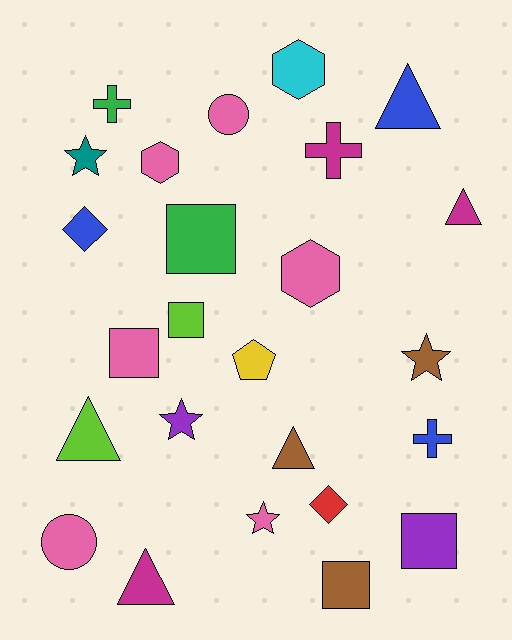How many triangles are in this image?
There are 5 triangles.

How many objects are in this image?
There are 25 objects.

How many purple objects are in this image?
There are 2 purple objects.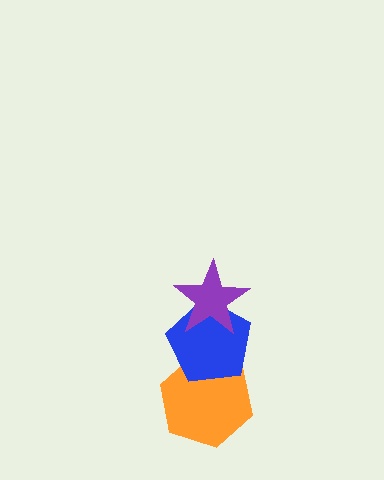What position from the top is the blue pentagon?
The blue pentagon is 2nd from the top.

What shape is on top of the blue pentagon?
The purple star is on top of the blue pentagon.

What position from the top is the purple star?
The purple star is 1st from the top.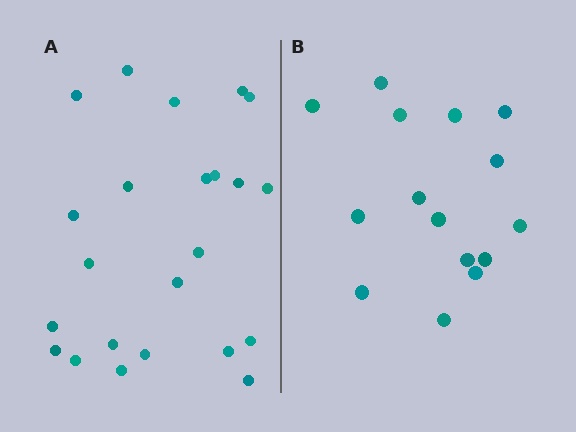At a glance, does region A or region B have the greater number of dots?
Region A (the left region) has more dots.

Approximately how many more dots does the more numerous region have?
Region A has roughly 8 or so more dots than region B.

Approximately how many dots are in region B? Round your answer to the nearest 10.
About 20 dots. (The exact count is 15, which rounds to 20.)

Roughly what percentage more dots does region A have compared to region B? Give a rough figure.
About 55% more.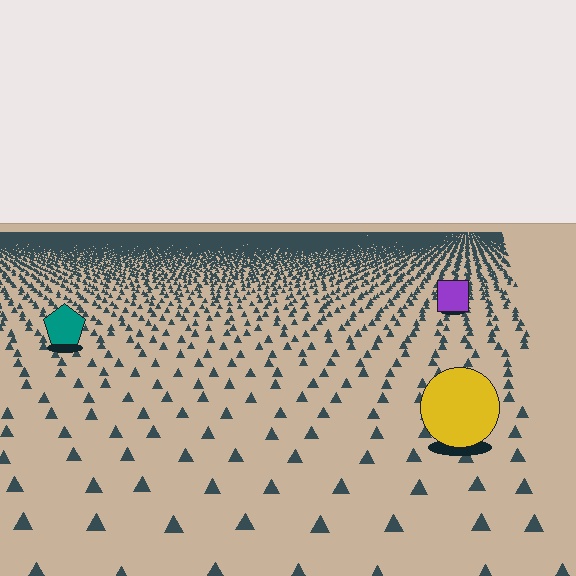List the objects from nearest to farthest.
From nearest to farthest: the yellow circle, the teal pentagon, the purple square.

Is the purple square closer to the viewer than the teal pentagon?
No. The teal pentagon is closer — you can tell from the texture gradient: the ground texture is coarser near it.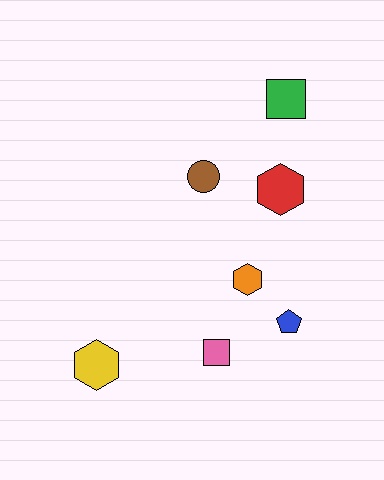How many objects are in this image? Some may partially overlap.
There are 7 objects.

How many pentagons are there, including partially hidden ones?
There is 1 pentagon.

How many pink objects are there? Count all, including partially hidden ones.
There is 1 pink object.